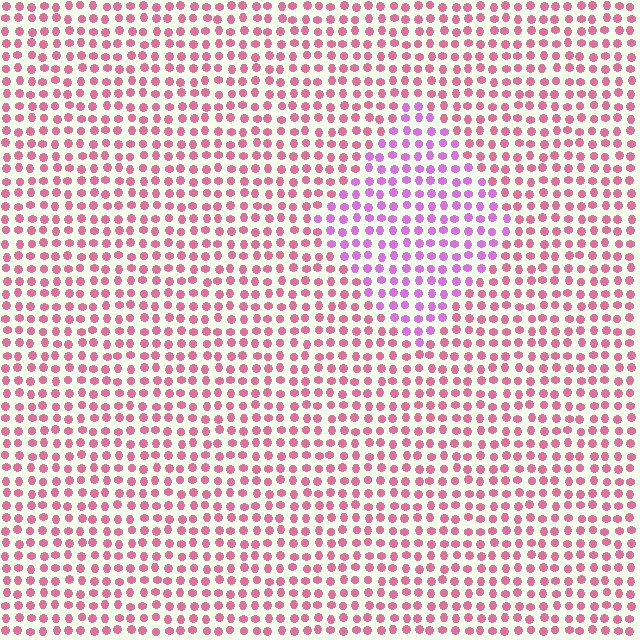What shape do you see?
I see a diamond.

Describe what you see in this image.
The image is filled with small pink elements in a uniform arrangement. A diamond-shaped region is visible where the elements are tinted to a slightly different hue, forming a subtle color boundary.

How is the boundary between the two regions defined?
The boundary is defined purely by a slight shift in hue (about 40 degrees). Spacing, size, and orientation are identical on both sides.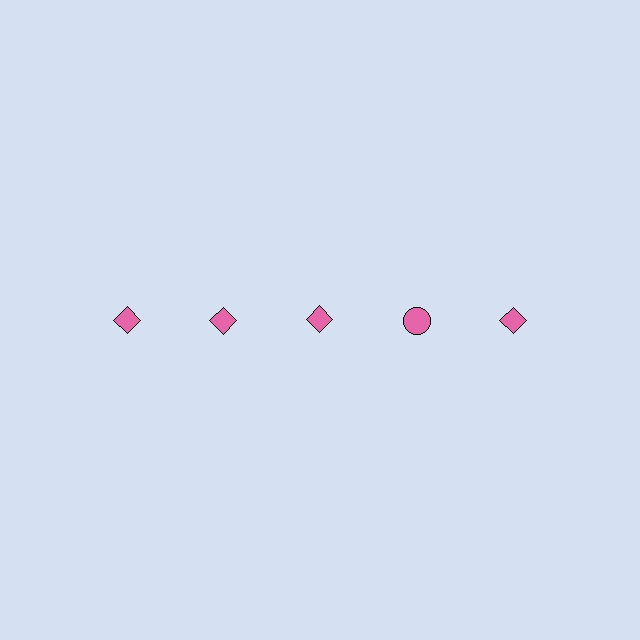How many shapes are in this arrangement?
There are 5 shapes arranged in a grid pattern.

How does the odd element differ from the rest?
It has a different shape: circle instead of diamond.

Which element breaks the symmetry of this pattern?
The pink circle in the top row, second from right column breaks the symmetry. All other shapes are pink diamonds.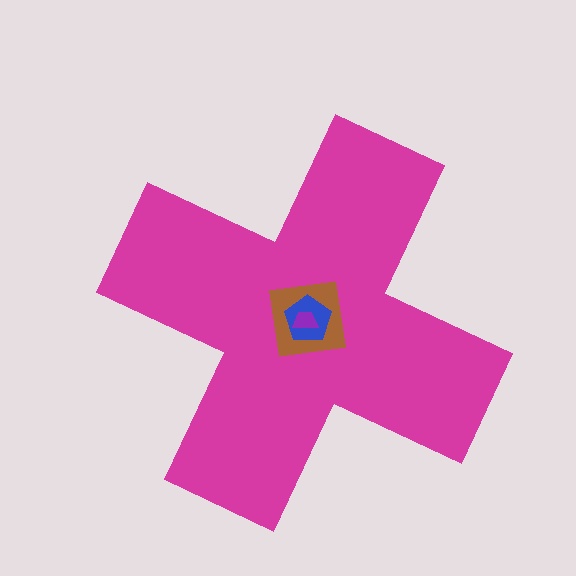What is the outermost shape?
The magenta cross.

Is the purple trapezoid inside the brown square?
Yes.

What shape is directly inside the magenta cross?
The brown square.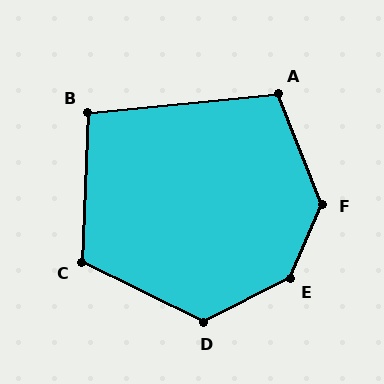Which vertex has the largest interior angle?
E, at approximately 140 degrees.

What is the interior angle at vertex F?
Approximately 135 degrees (obtuse).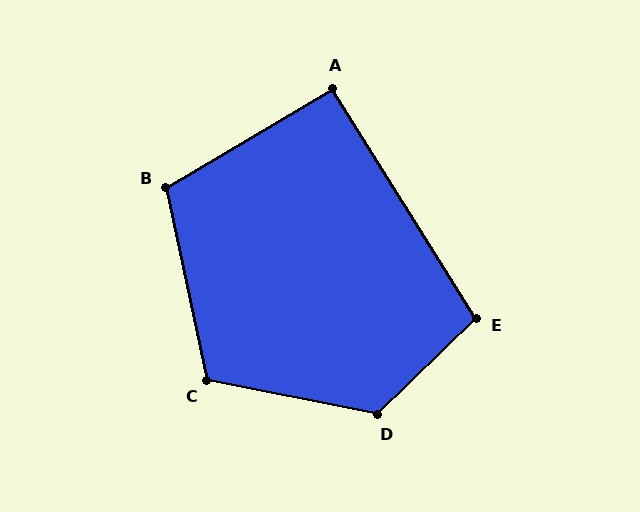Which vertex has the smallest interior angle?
A, at approximately 91 degrees.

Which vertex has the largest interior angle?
D, at approximately 125 degrees.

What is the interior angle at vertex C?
Approximately 113 degrees (obtuse).